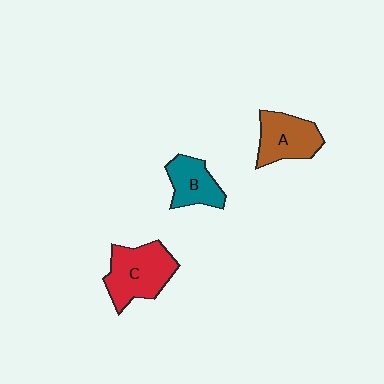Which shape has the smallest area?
Shape B (teal).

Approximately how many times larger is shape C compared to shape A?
Approximately 1.3 times.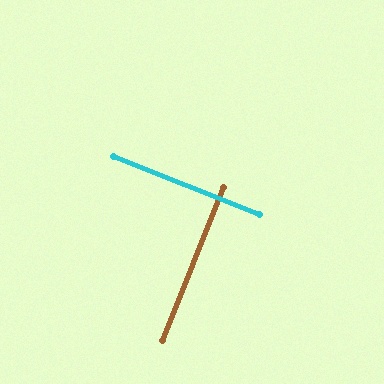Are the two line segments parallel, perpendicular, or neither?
Perpendicular — they meet at approximately 90°.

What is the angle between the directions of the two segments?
Approximately 90 degrees.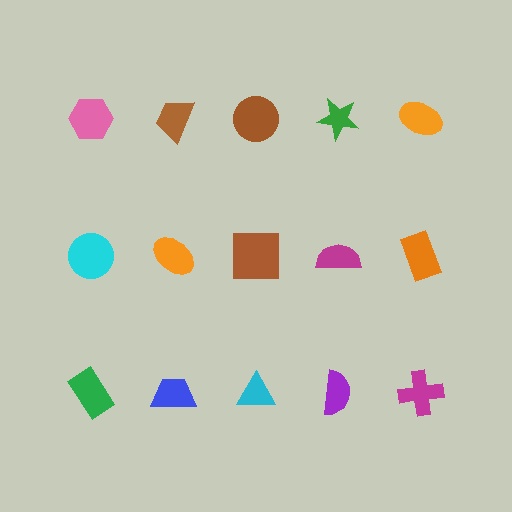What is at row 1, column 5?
An orange ellipse.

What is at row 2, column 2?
An orange ellipse.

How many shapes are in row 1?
5 shapes.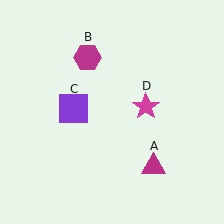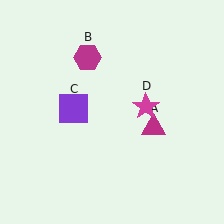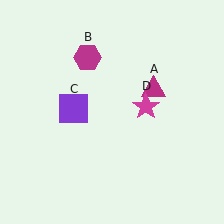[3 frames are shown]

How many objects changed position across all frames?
1 object changed position: magenta triangle (object A).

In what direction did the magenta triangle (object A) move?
The magenta triangle (object A) moved up.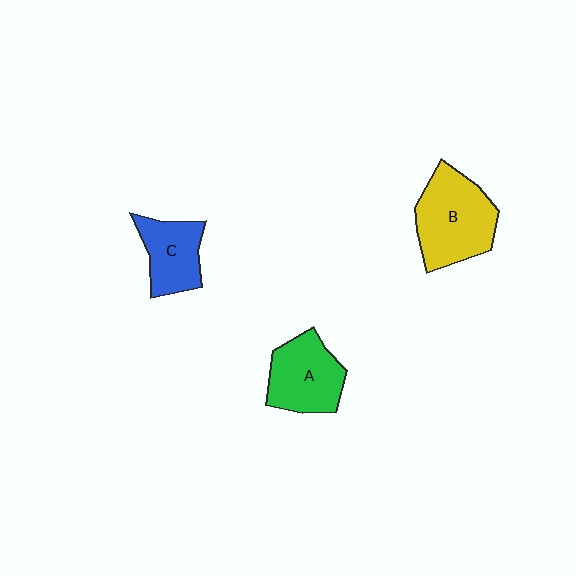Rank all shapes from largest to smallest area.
From largest to smallest: B (yellow), A (green), C (blue).